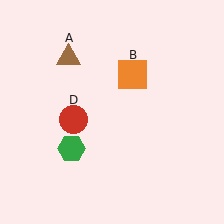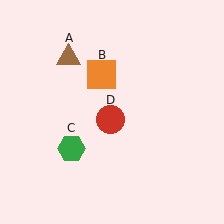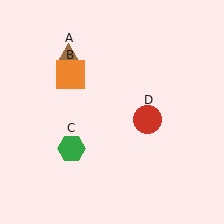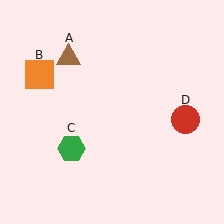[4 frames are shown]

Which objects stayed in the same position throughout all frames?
Brown triangle (object A) and green hexagon (object C) remained stationary.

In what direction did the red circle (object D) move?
The red circle (object D) moved right.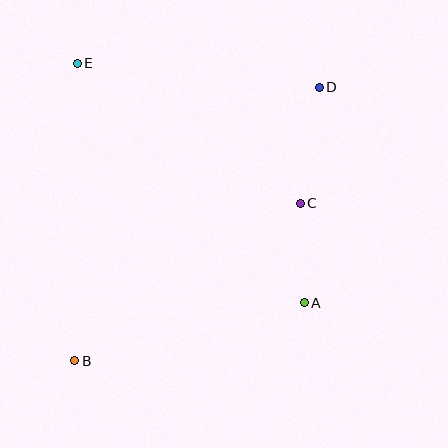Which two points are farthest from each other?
Points B and D are farthest from each other.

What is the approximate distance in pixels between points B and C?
The distance between B and C is approximately 275 pixels.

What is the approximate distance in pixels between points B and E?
The distance between B and E is approximately 297 pixels.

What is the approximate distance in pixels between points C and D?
The distance between C and D is approximately 117 pixels.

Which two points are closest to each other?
Points A and C are closest to each other.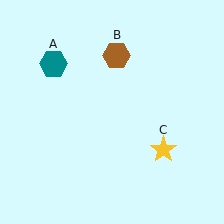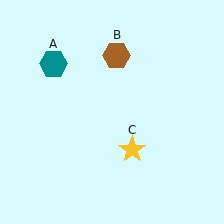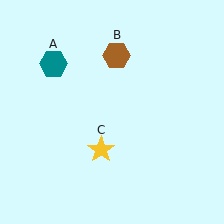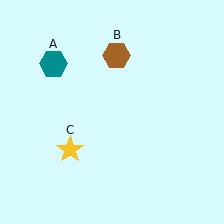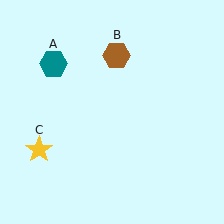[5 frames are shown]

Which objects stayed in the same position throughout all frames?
Teal hexagon (object A) and brown hexagon (object B) remained stationary.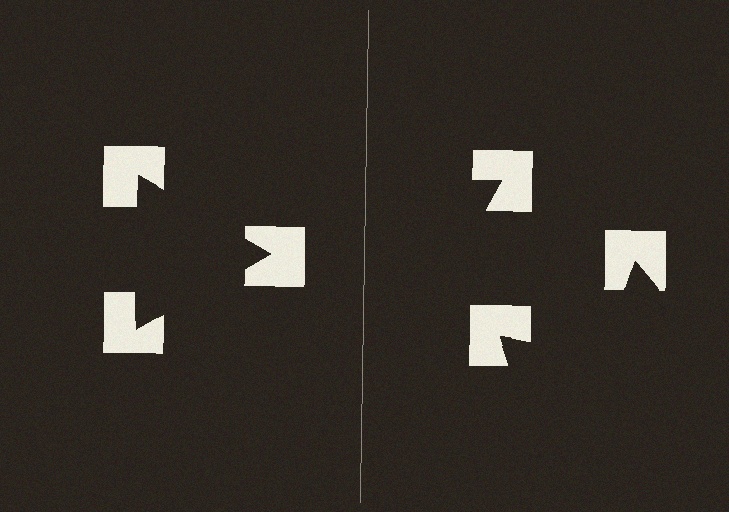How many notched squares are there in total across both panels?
6 — 3 on each side.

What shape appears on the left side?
An illusory triangle.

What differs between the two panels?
The notched squares are positioned identically on both sides; only the wedge orientations differ. On the left they align to a triangle; on the right they are misaligned.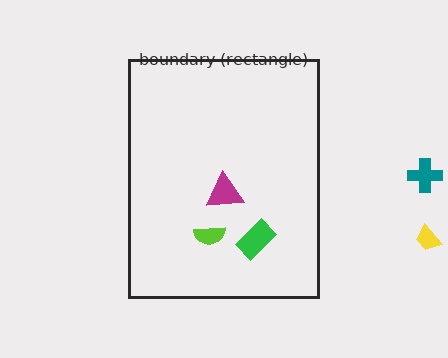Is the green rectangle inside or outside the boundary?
Inside.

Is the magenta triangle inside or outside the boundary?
Inside.